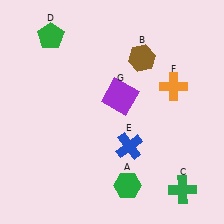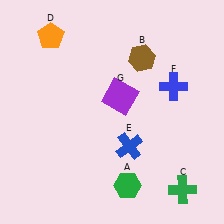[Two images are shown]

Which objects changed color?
D changed from green to orange. F changed from orange to blue.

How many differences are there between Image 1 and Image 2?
There are 2 differences between the two images.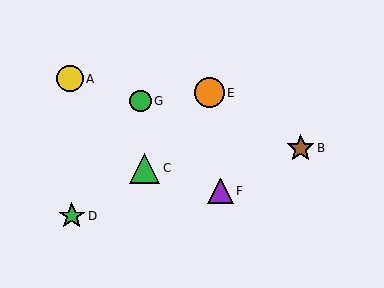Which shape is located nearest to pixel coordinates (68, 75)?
The yellow circle (labeled A) at (70, 79) is nearest to that location.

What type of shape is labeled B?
Shape B is a brown star.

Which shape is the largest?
The orange circle (labeled E) is the largest.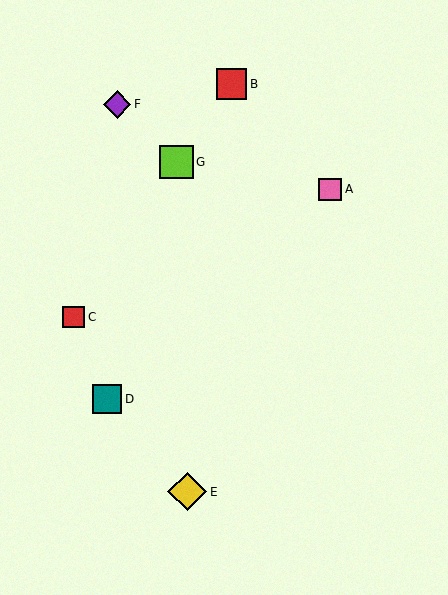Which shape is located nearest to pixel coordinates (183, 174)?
The lime square (labeled G) at (177, 162) is nearest to that location.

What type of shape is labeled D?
Shape D is a teal square.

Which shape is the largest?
The yellow diamond (labeled E) is the largest.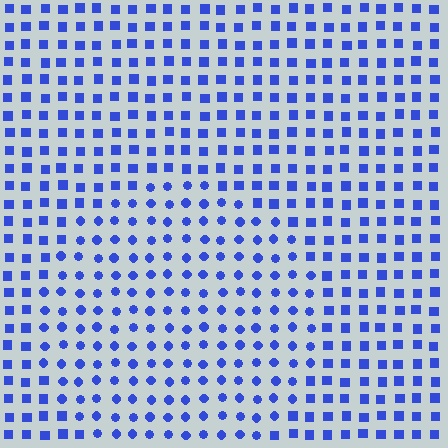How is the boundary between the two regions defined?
The boundary is defined by a change in element shape: circles inside vs. squares outside. All elements share the same color and spacing.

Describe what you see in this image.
The image is filled with small blue elements arranged in a uniform grid. A circle-shaped region contains circles, while the surrounding area contains squares. The boundary is defined purely by the change in element shape.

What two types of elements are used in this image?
The image uses circles inside the circle region and squares outside it.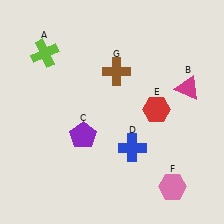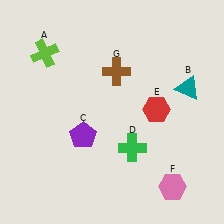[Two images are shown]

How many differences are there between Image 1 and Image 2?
There are 2 differences between the two images.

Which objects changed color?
B changed from magenta to teal. D changed from blue to green.